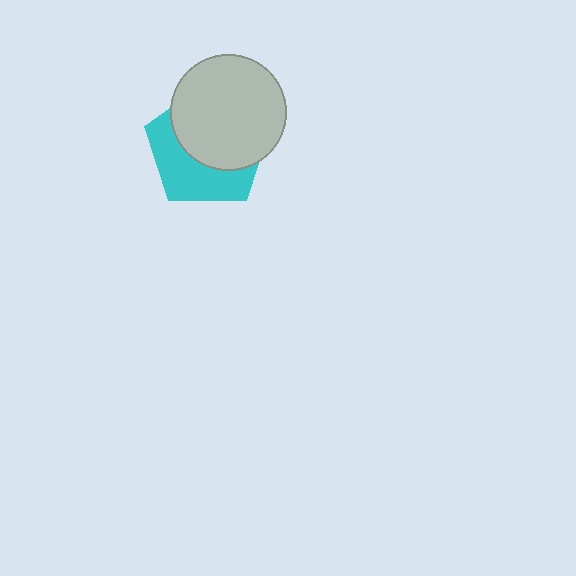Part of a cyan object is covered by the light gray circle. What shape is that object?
It is a pentagon.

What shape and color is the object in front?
The object in front is a light gray circle.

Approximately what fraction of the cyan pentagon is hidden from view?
Roughly 57% of the cyan pentagon is hidden behind the light gray circle.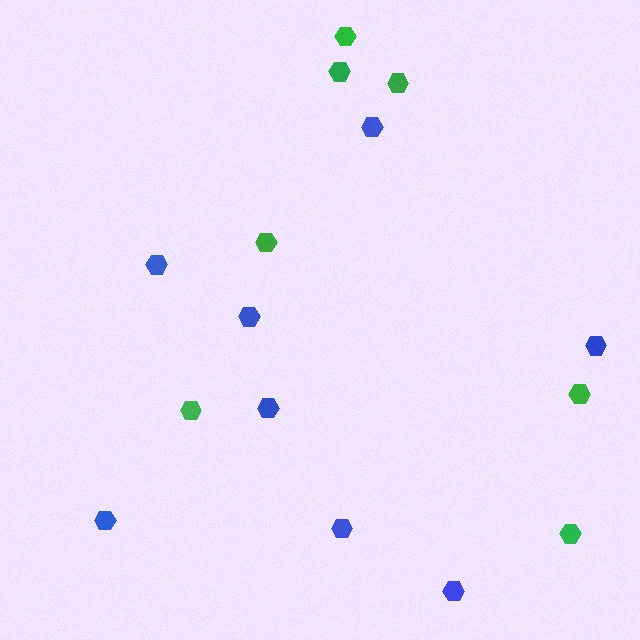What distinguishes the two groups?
There are 2 groups: one group of blue hexagons (8) and one group of green hexagons (7).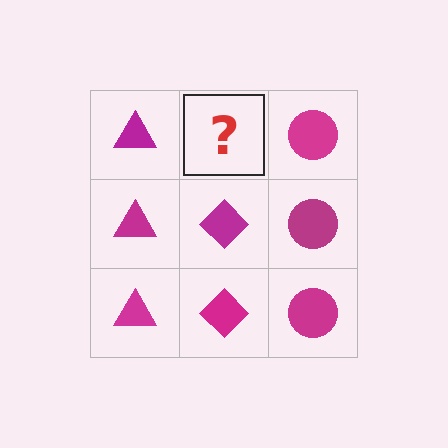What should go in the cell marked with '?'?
The missing cell should contain a magenta diamond.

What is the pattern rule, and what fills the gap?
The rule is that each column has a consistent shape. The gap should be filled with a magenta diamond.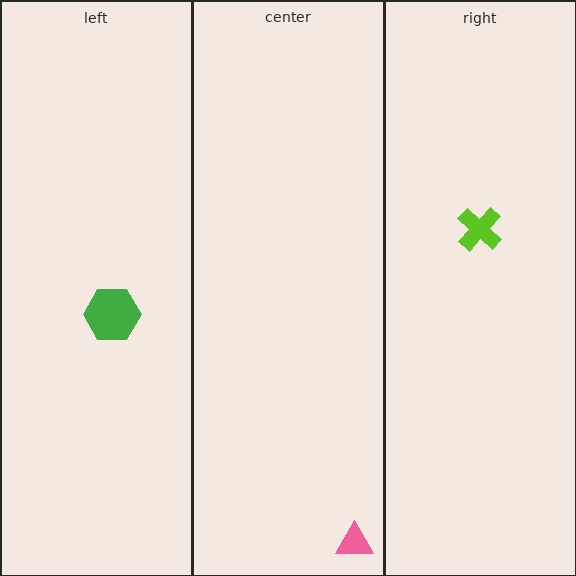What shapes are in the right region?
The lime cross.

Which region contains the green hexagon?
The left region.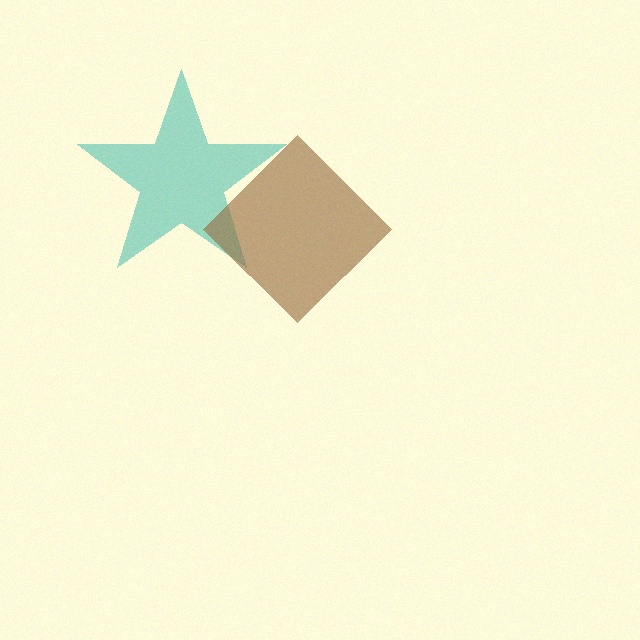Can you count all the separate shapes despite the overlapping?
Yes, there are 2 separate shapes.